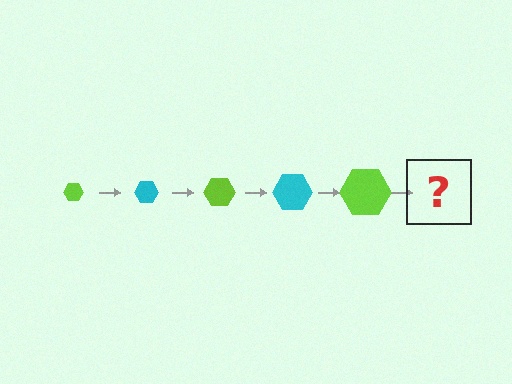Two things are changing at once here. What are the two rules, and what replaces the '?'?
The two rules are that the hexagon grows larger each step and the color cycles through lime and cyan. The '?' should be a cyan hexagon, larger than the previous one.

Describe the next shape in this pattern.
It should be a cyan hexagon, larger than the previous one.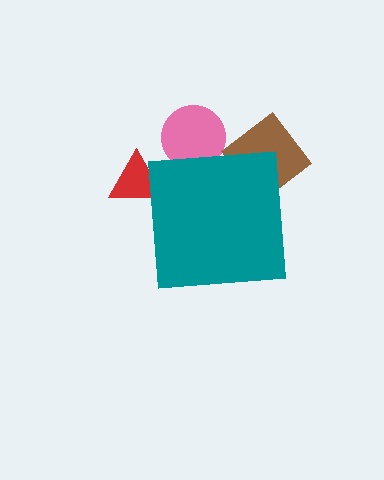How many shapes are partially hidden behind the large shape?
3 shapes are partially hidden.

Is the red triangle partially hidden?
Yes, the red triangle is partially hidden behind the teal square.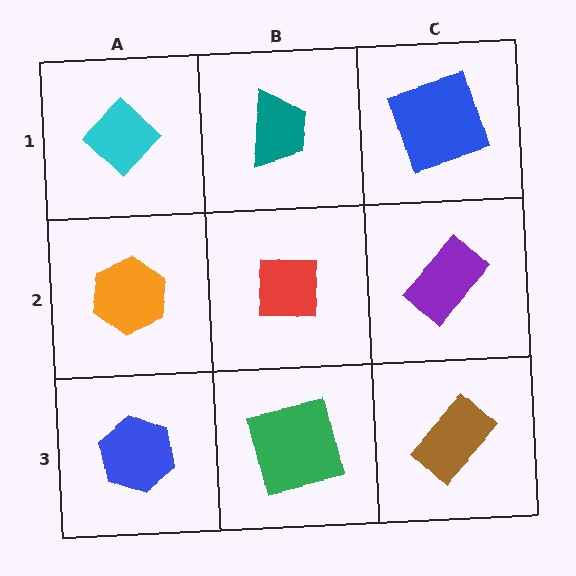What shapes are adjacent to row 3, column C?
A purple rectangle (row 2, column C), a green square (row 3, column B).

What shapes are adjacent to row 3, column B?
A red square (row 2, column B), a blue hexagon (row 3, column A), a brown rectangle (row 3, column C).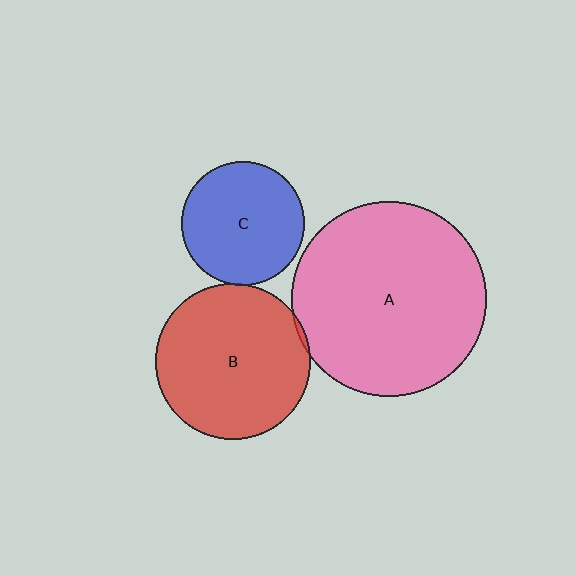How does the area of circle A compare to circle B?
Approximately 1.6 times.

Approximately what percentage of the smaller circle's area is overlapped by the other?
Approximately 5%.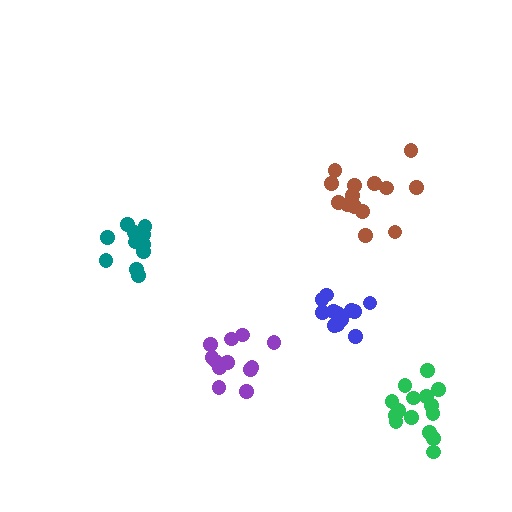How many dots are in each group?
Group 1: 12 dots, Group 2: 15 dots, Group 3: 11 dots, Group 4: 12 dots, Group 5: 14 dots (64 total).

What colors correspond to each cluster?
The clusters are colored: blue, green, teal, purple, brown.